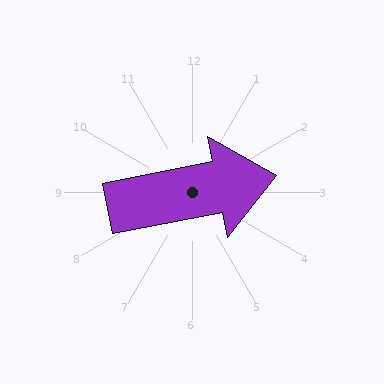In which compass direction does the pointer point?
East.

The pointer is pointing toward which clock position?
Roughly 3 o'clock.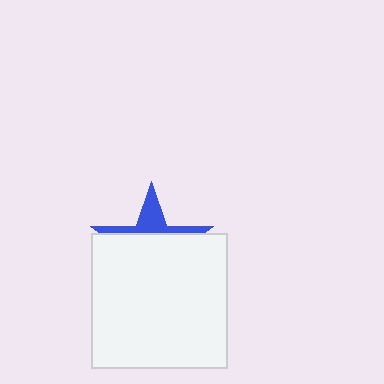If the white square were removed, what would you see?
You would see the complete blue star.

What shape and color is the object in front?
The object in front is a white square.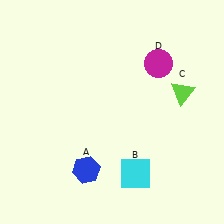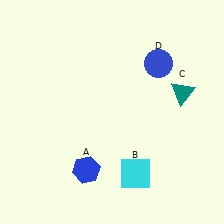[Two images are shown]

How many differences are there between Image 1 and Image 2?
There are 2 differences between the two images.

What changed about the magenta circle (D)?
In Image 1, D is magenta. In Image 2, it changed to blue.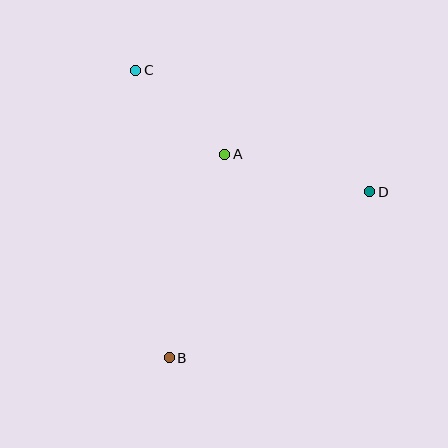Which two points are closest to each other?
Points A and C are closest to each other.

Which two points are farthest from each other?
Points B and C are farthest from each other.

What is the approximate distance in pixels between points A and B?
The distance between A and B is approximately 211 pixels.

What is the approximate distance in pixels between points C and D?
The distance between C and D is approximately 264 pixels.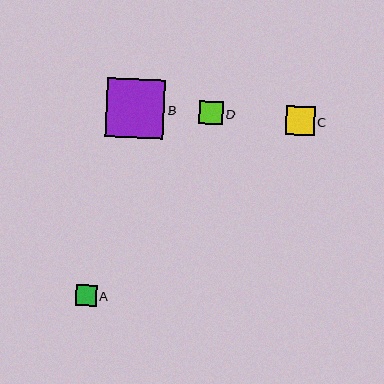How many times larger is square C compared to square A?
Square C is approximately 1.4 times the size of square A.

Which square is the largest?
Square B is the largest with a size of approximately 58 pixels.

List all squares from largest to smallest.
From largest to smallest: B, C, D, A.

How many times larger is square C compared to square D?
Square C is approximately 1.2 times the size of square D.